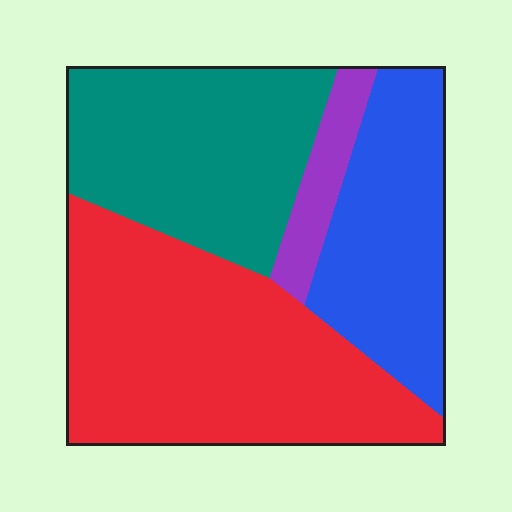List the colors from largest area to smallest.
From largest to smallest: red, teal, blue, purple.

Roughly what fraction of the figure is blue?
Blue covers roughly 25% of the figure.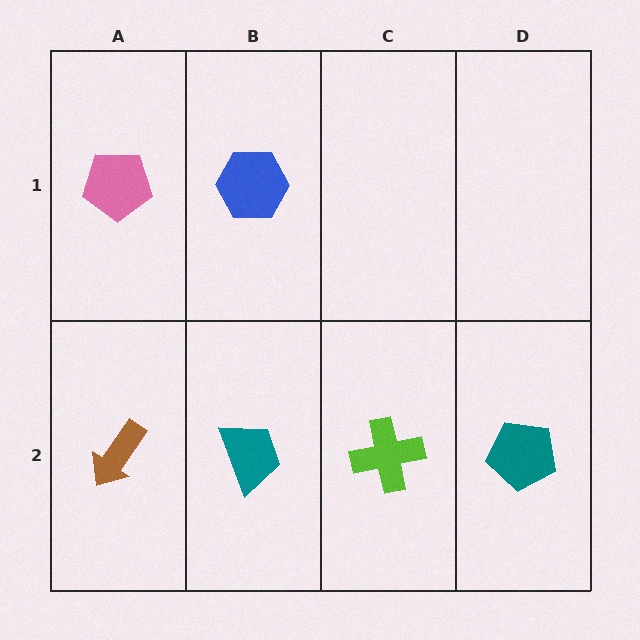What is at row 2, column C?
A lime cross.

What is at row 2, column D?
A teal pentagon.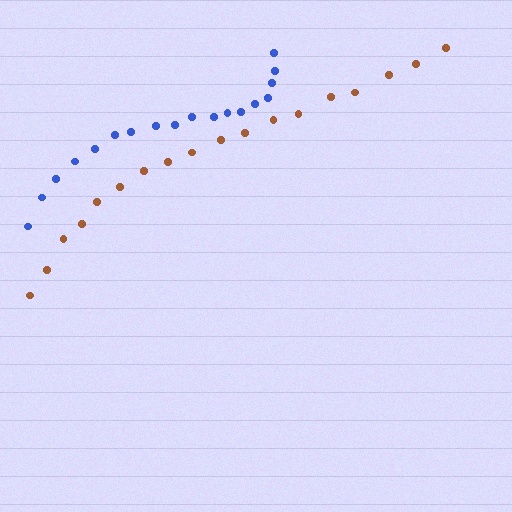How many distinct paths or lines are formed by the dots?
There are 2 distinct paths.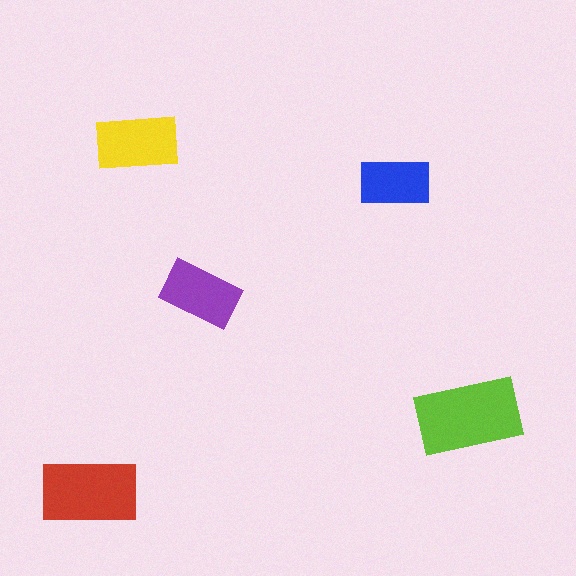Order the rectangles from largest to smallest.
the lime one, the red one, the yellow one, the purple one, the blue one.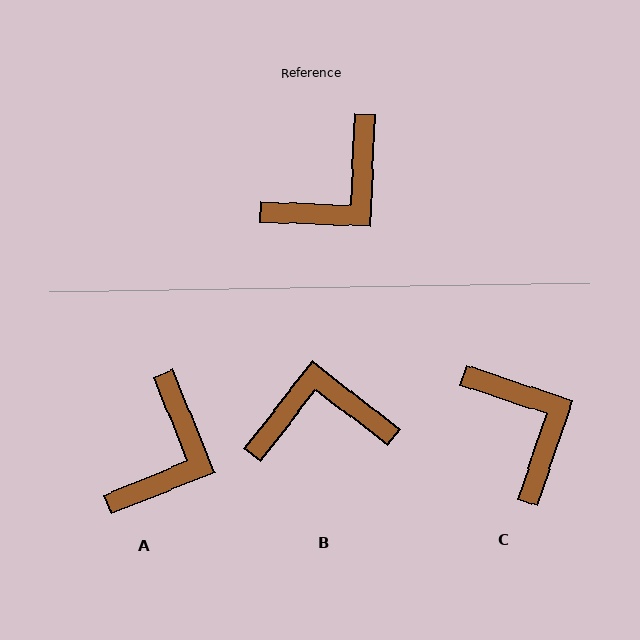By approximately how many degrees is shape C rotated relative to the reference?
Approximately 74 degrees counter-clockwise.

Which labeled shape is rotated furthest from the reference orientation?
B, about 144 degrees away.